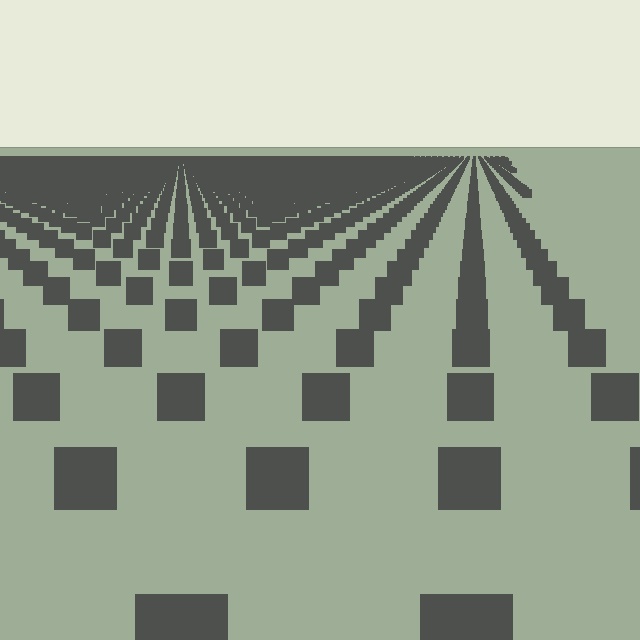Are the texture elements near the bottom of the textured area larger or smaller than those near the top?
Larger. Near the bottom, elements are closer to the viewer and appear at a bigger on-screen size.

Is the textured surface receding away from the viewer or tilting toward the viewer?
The surface is receding away from the viewer. Texture elements get smaller and denser toward the top.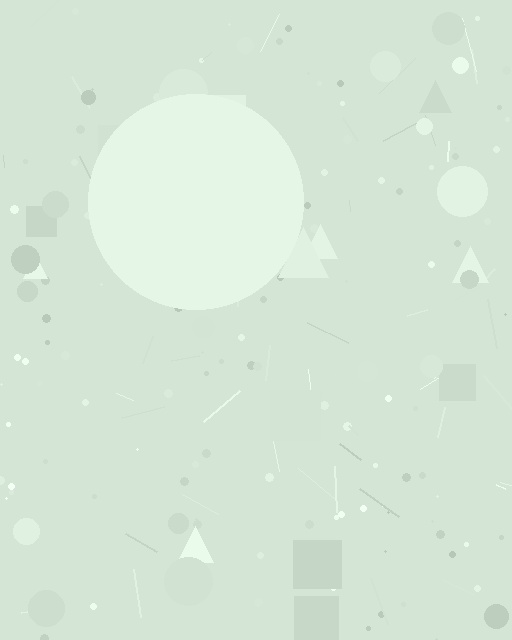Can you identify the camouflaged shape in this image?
The camouflaged shape is a circle.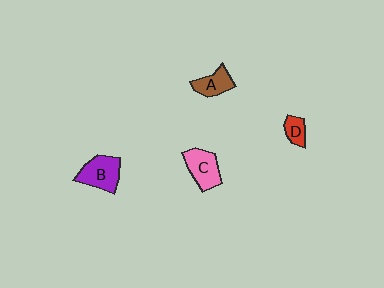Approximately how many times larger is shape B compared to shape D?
Approximately 2.2 times.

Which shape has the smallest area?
Shape D (red).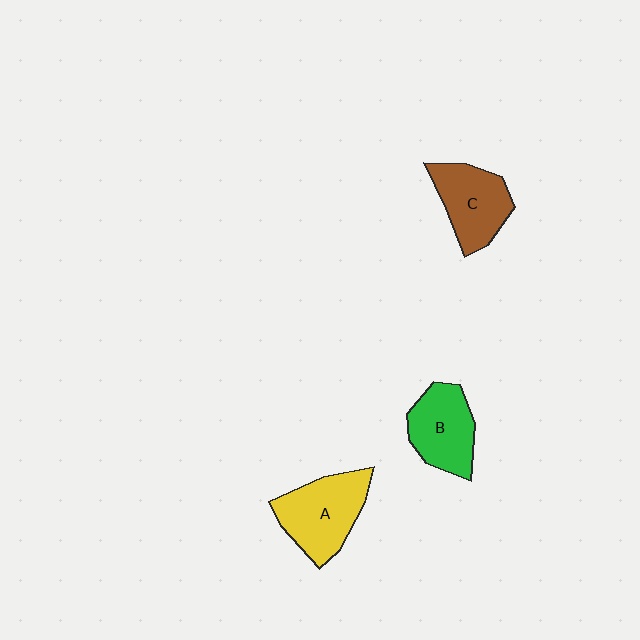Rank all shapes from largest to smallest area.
From largest to smallest: A (yellow), C (brown), B (green).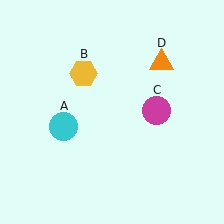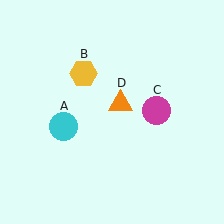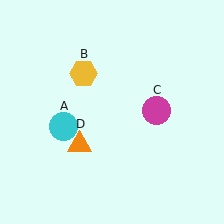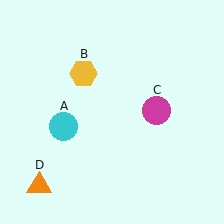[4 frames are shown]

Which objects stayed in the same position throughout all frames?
Cyan circle (object A) and yellow hexagon (object B) and magenta circle (object C) remained stationary.